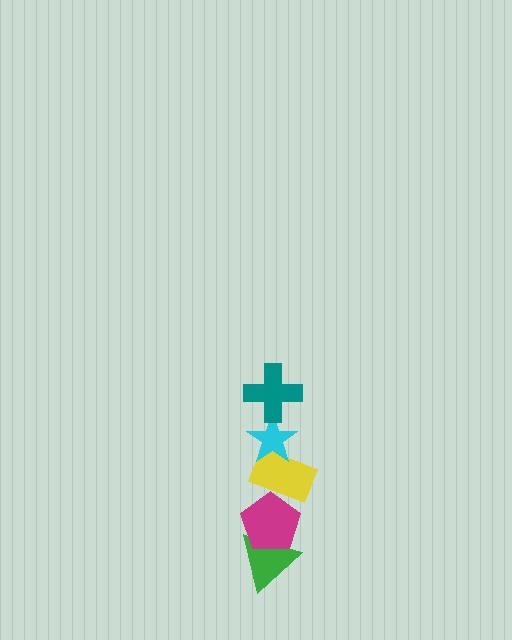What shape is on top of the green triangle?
The magenta pentagon is on top of the green triangle.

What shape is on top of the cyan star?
The teal cross is on top of the cyan star.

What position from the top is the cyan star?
The cyan star is 2nd from the top.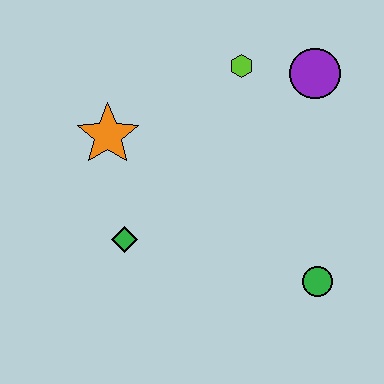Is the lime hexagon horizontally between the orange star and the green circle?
Yes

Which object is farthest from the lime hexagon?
The green circle is farthest from the lime hexagon.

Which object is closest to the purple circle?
The lime hexagon is closest to the purple circle.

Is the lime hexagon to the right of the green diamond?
Yes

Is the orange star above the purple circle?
No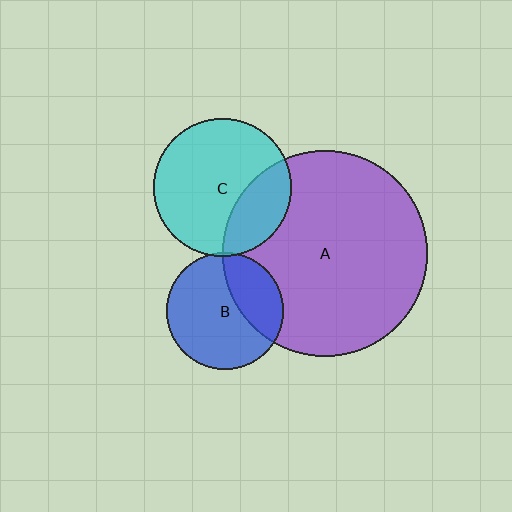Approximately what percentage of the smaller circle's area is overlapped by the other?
Approximately 25%.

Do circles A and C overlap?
Yes.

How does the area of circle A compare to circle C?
Approximately 2.2 times.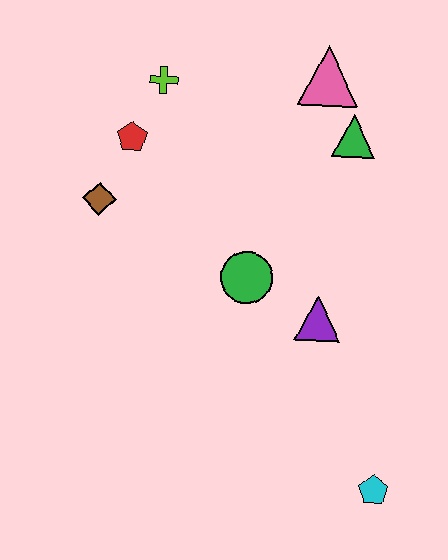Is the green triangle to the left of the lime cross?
No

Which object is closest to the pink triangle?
The green triangle is closest to the pink triangle.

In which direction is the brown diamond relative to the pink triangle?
The brown diamond is to the left of the pink triangle.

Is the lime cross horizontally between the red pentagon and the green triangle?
Yes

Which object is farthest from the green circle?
The cyan pentagon is farthest from the green circle.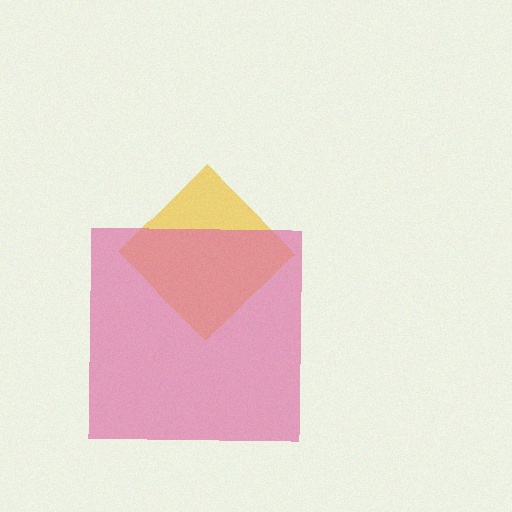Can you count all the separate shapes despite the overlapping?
Yes, there are 2 separate shapes.